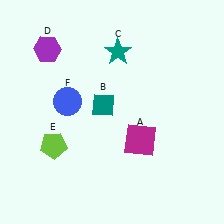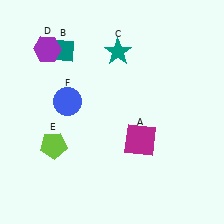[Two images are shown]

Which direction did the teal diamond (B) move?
The teal diamond (B) moved up.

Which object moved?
The teal diamond (B) moved up.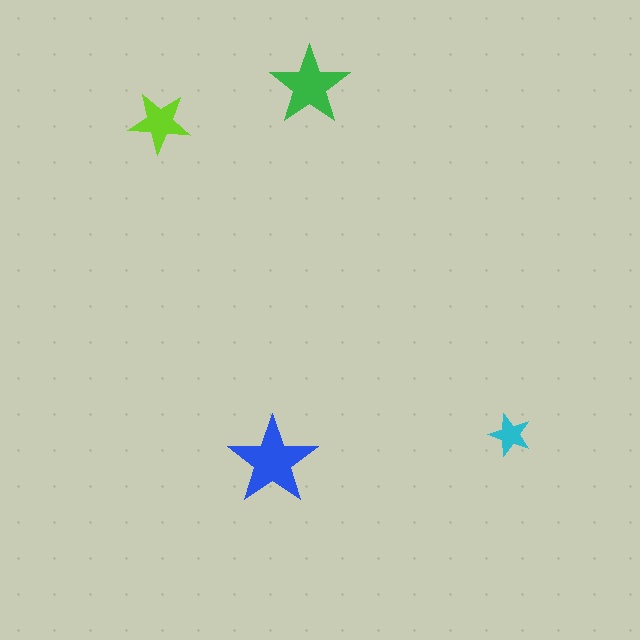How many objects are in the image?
There are 4 objects in the image.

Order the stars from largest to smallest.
the blue one, the green one, the lime one, the cyan one.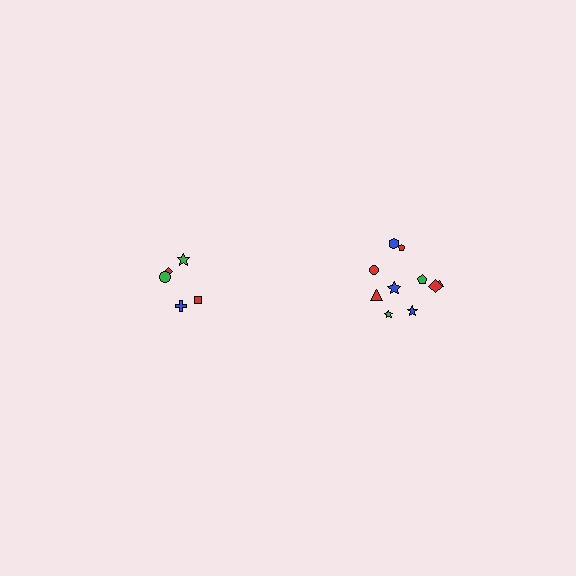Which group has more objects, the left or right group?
The right group.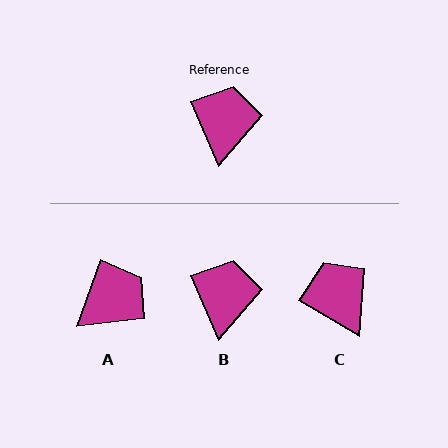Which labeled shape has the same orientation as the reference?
B.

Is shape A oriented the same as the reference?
No, it is off by about 42 degrees.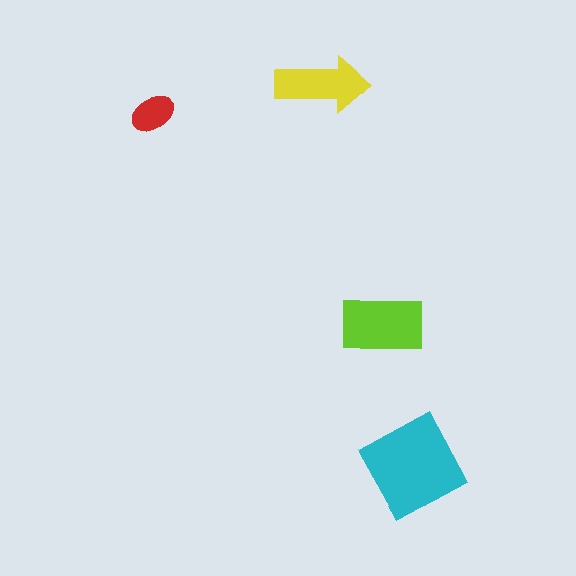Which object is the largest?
The cyan square.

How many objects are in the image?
There are 4 objects in the image.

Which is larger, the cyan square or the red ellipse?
The cyan square.